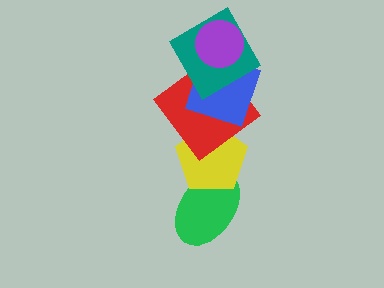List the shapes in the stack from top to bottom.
From top to bottom: the purple circle, the teal diamond, the blue square, the red diamond, the yellow pentagon, the green ellipse.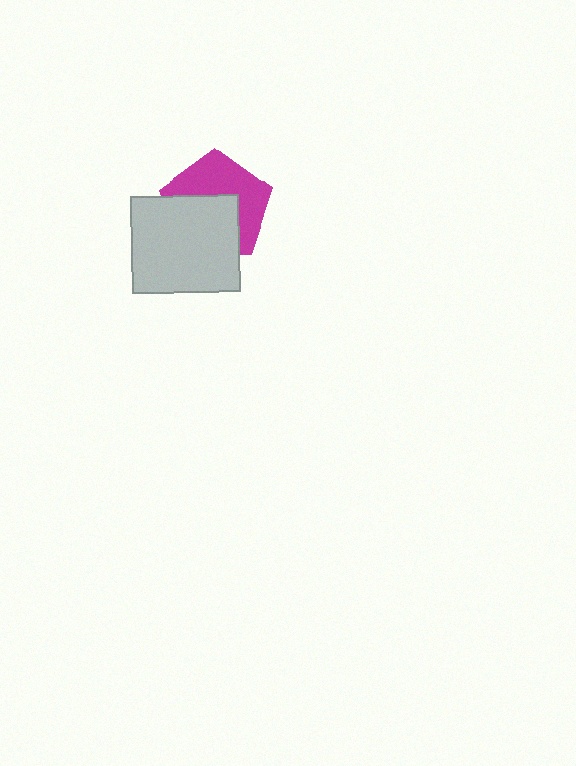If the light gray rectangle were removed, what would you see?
You would see the complete magenta pentagon.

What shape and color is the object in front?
The object in front is a light gray rectangle.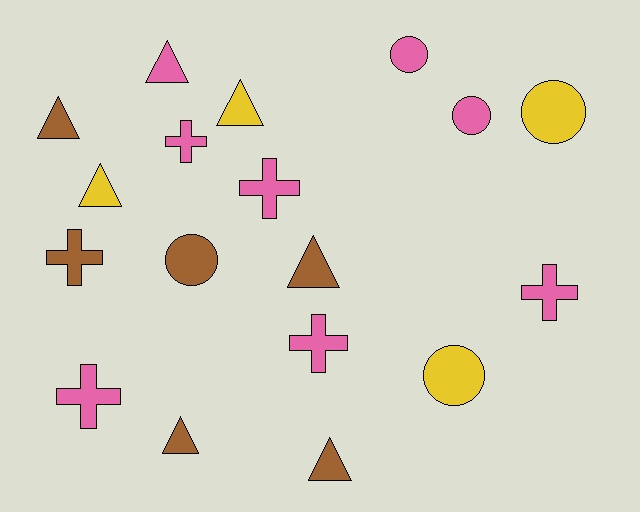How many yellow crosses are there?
There are no yellow crosses.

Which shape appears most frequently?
Triangle, with 7 objects.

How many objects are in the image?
There are 18 objects.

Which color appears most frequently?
Pink, with 8 objects.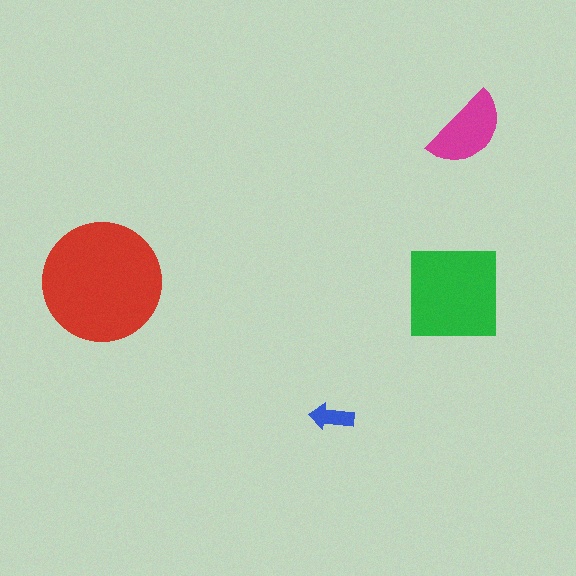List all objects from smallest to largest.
The blue arrow, the magenta semicircle, the green square, the red circle.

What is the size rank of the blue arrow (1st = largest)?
4th.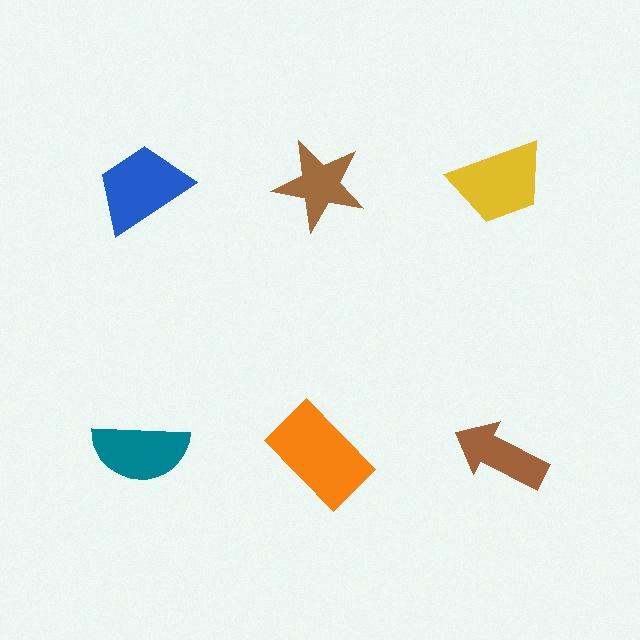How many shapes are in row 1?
3 shapes.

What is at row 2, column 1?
A teal semicircle.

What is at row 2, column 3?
A brown arrow.